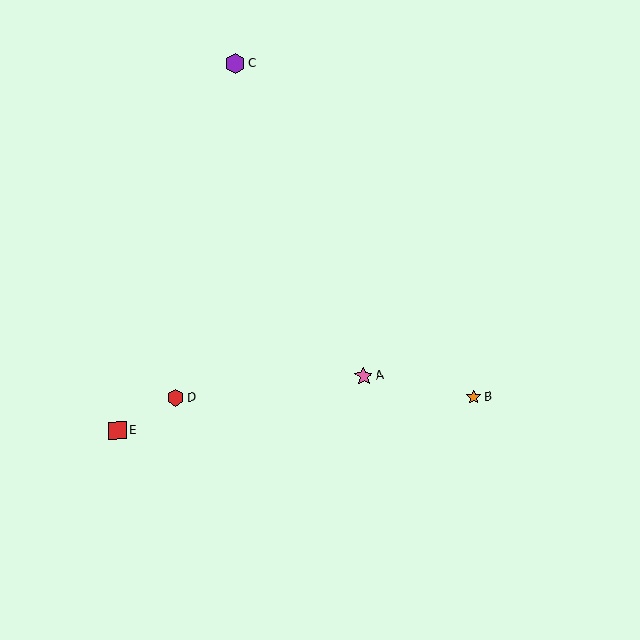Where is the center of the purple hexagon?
The center of the purple hexagon is at (235, 63).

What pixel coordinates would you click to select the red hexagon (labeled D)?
Click at (176, 398) to select the red hexagon D.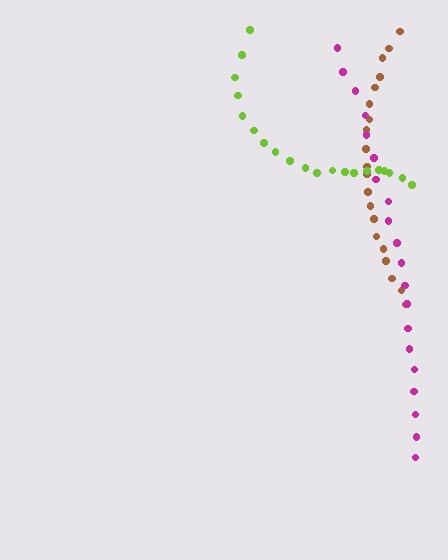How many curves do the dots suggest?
There are 3 distinct paths.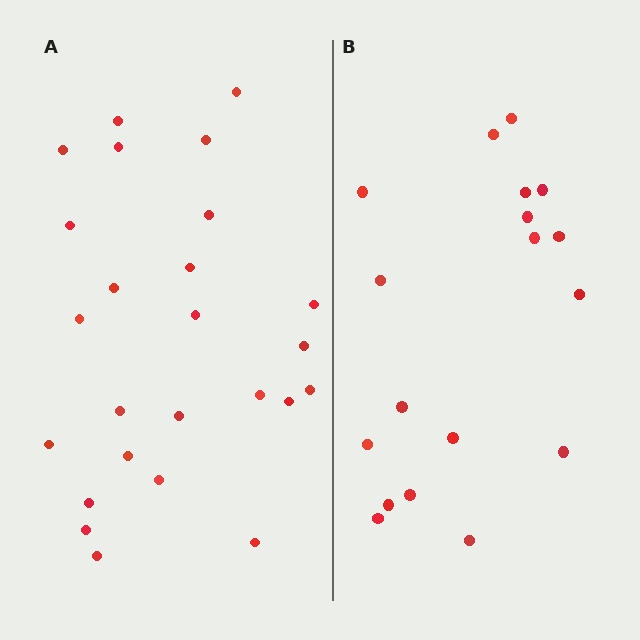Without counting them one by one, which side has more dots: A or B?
Region A (the left region) has more dots.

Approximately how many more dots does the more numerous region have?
Region A has roughly 8 or so more dots than region B.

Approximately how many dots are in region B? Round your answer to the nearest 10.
About 20 dots. (The exact count is 18, which rounds to 20.)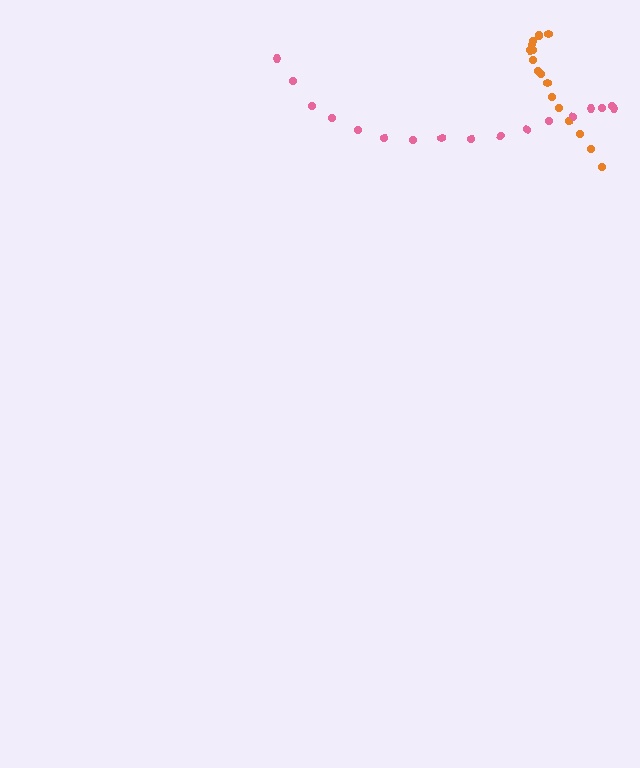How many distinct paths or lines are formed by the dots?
There are 2 distinct paths.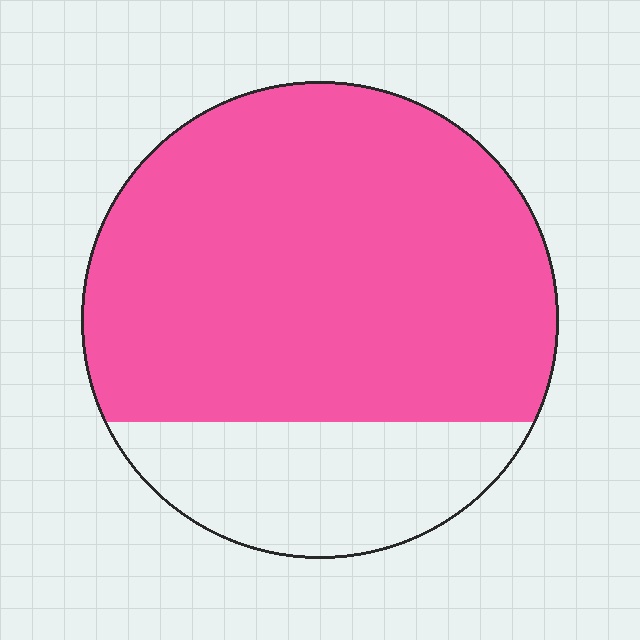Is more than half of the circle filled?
Yes.